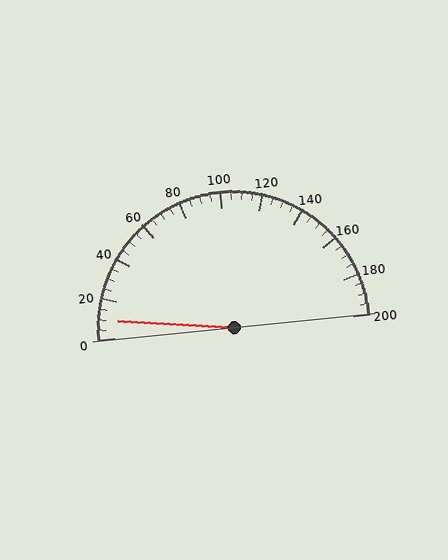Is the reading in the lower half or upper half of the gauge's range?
The reading is in the lower half of the range (0 to 200).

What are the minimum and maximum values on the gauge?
The gauge ranges from 0 to 200.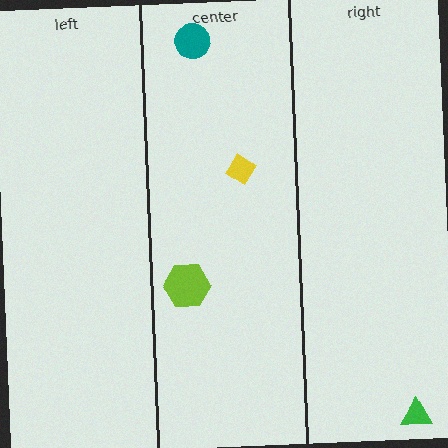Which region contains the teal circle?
The center region.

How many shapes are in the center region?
3.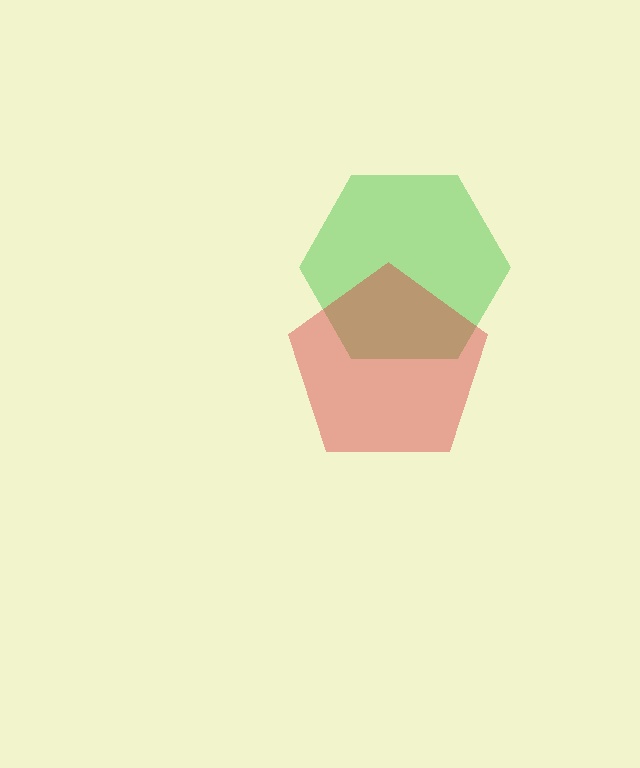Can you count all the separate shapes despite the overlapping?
Yes, there are 2 separate shapes.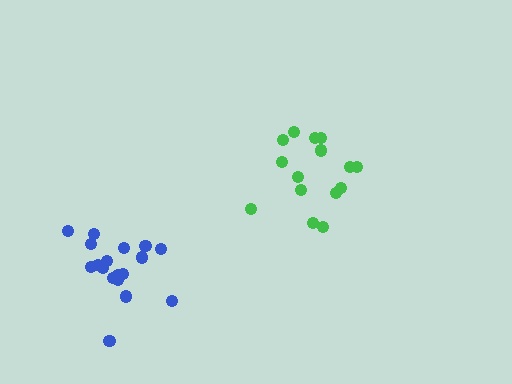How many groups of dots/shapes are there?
There are 2 groups.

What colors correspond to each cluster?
The clusters are colored: green, blue.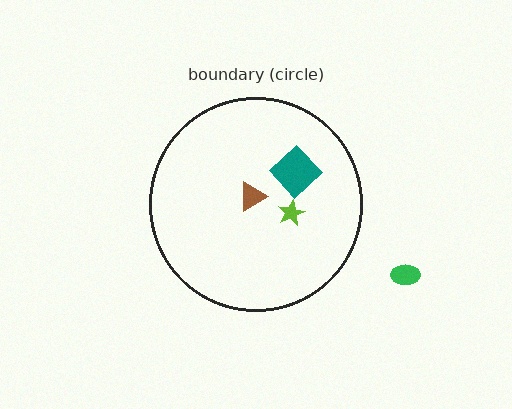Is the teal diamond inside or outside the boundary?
Inside.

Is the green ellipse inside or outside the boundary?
Outside.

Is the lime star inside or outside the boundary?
Inside.